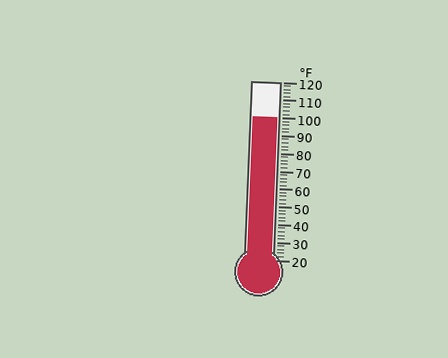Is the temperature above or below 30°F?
The temperature is above 30°F.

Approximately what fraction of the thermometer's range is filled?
The thermometer is filled to approximately 80% of its range.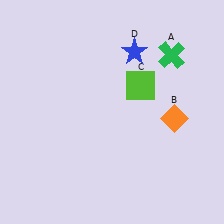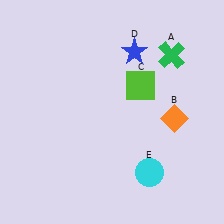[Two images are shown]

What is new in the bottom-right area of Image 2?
A cyan circle (E) was added in the bottom-right area of Image 2.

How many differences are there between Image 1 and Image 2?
There is 1 difference between the two images.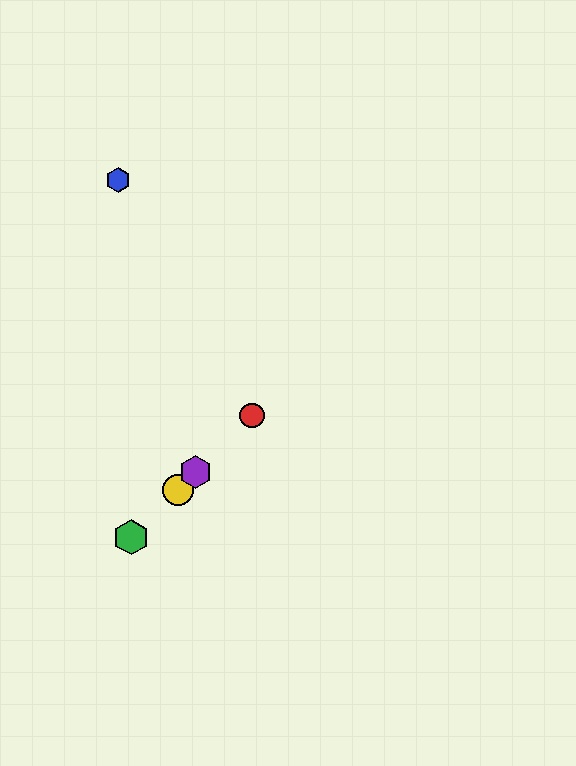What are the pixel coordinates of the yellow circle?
The yellow circle is at (178, 490).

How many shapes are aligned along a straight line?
4 shapes (the red circle, the green hexagon, the yellow circle, the purple hexagon) are aligned along a straight line.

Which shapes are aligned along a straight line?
The red circle, the green hexagon, the yellow circle, the purple hexagon are aligned along a straight line.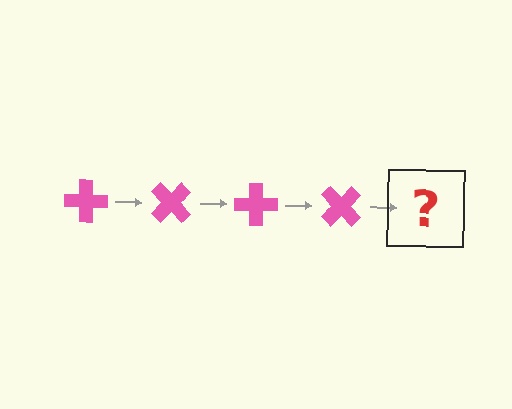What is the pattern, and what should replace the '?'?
The pattern is that the cross rotates 45 degrees each step. The '?' should be a pink cross rotated 180 degrees.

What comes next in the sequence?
The next element should be a pink cross rotated 180 degrees.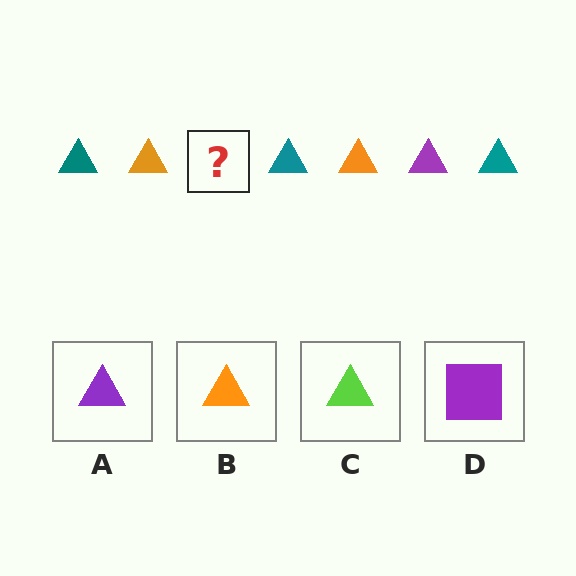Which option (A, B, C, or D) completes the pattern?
A.